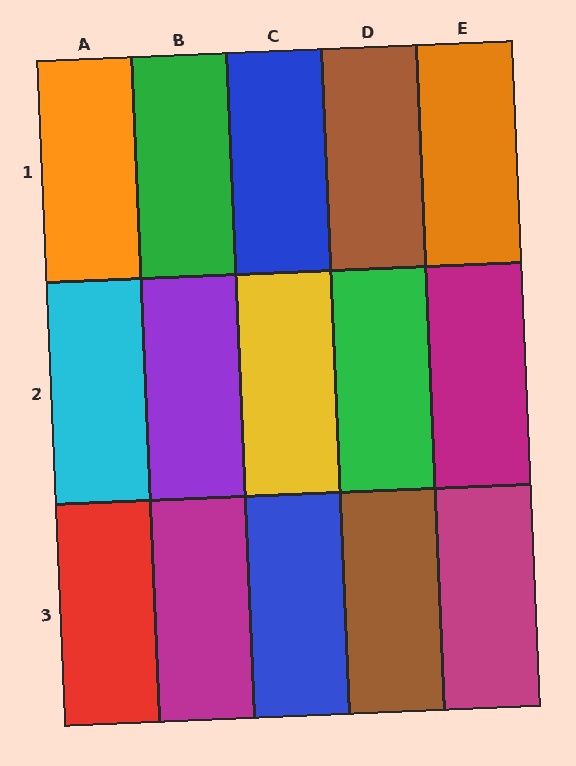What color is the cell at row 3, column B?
Magenta.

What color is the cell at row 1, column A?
Orange.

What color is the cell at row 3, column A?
Red.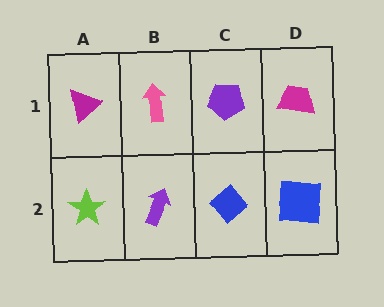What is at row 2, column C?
A blue diamond.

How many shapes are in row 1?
4 shapes.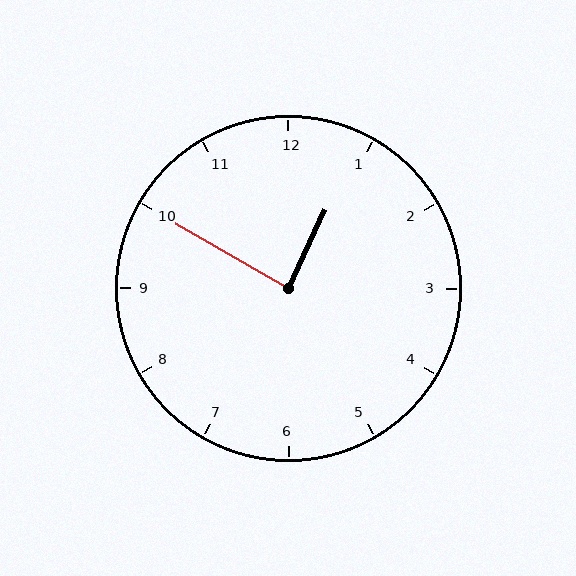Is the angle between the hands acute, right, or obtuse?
It is right.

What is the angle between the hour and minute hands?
Approximately 85 degrees.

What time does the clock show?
12:50.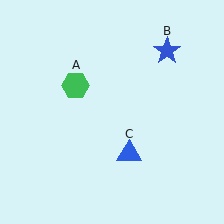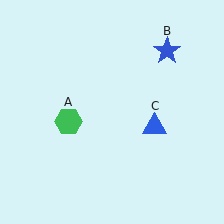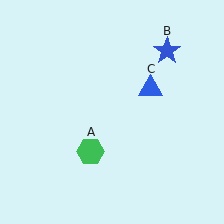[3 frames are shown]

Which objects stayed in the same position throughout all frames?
Blue star (object B) remained stationary.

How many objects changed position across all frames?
2 objects changed position: green hexagon (object A), blue triangle (object C).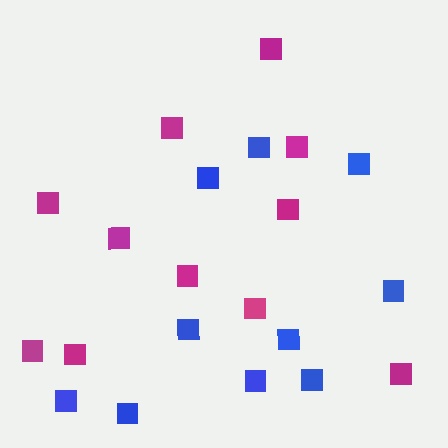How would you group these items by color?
There are 2 groups: one group of blue squares (10) and one group of magenta squares (11).